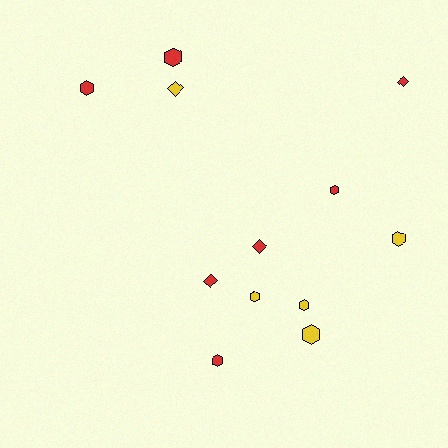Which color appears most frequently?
Red, with 7 objects.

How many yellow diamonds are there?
There is 1 yellow diamond.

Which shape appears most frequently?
Hexagon, with 8 objects.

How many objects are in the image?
There are 12 objects.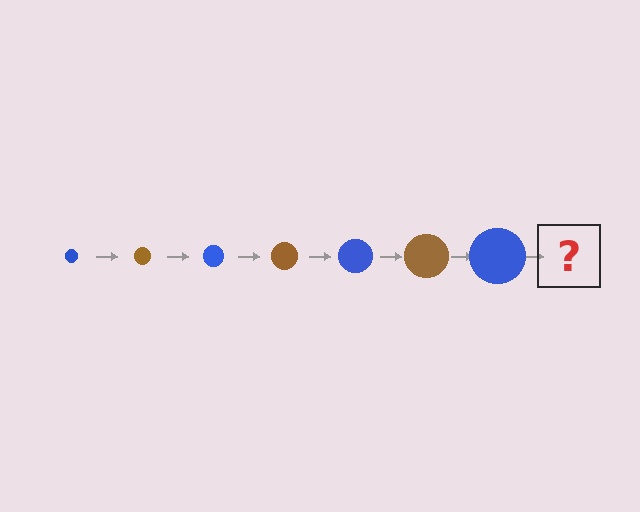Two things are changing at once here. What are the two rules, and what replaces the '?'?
The two rules are that the circle grows larger each step and the color cycles through blue and brown. The '?' should be a brown circle, larger than the previous one.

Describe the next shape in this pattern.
It should be a brown circle, larger than the previous one.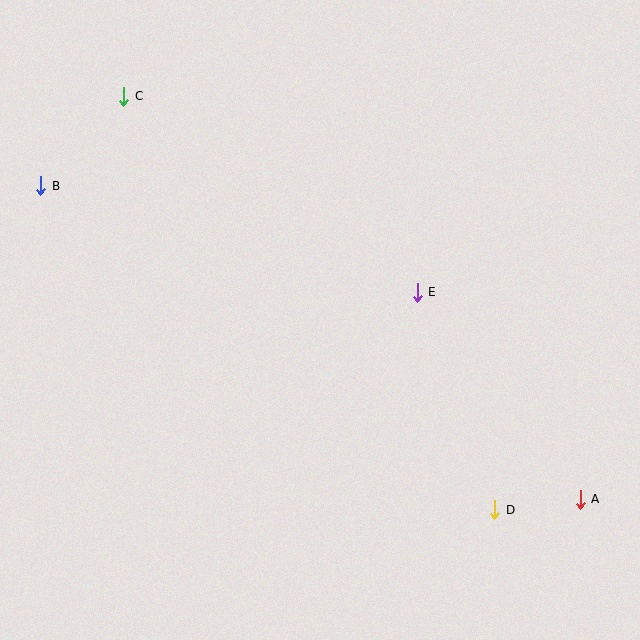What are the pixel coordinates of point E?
Point E is at (417, 292).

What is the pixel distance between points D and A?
The distance between D and A is 86 pixels.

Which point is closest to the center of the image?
Point E at (417, 292) is closest to the center.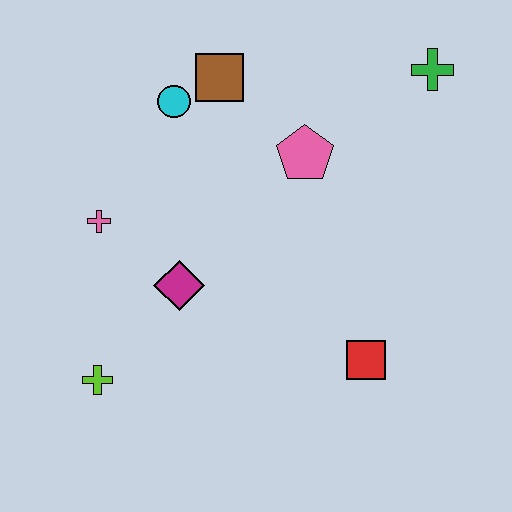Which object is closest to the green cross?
The pink pentagon is closest to the green cross.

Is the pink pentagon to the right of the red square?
No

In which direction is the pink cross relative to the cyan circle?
The pink cross is below the cyan circle.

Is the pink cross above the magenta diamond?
Yes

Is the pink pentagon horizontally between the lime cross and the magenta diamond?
No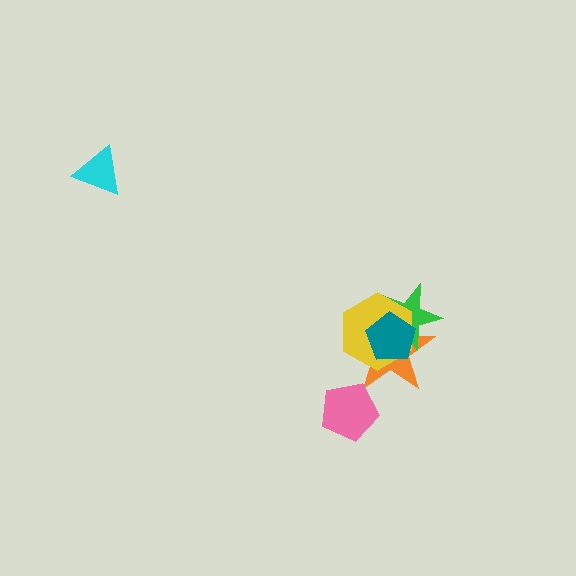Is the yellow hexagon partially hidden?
Yes, it is partially covered by another shape.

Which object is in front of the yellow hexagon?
The teal pentagon is in front of the yellow hexagon.